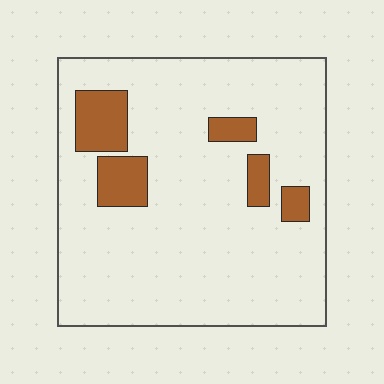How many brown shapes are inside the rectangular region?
5.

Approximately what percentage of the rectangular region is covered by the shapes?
Approximately 15%.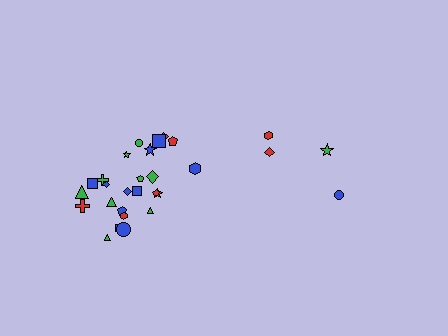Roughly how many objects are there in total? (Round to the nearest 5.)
Roughly 30 objects in total.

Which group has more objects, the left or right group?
The left group.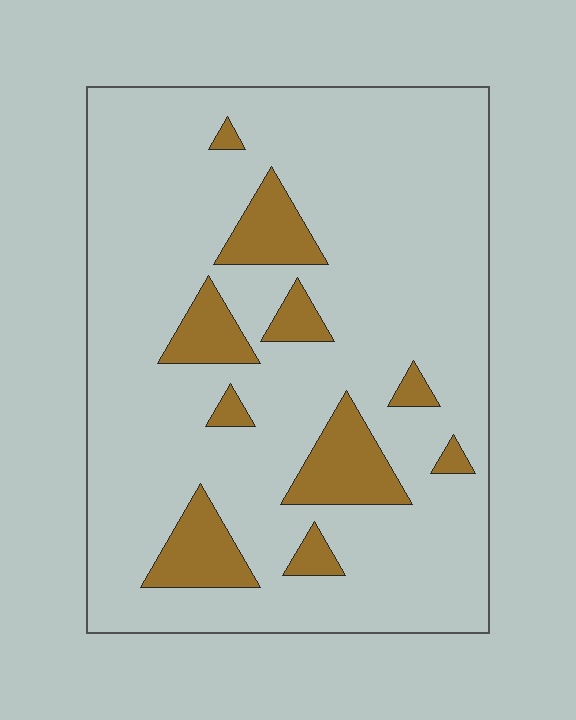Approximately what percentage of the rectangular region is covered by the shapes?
Approximately 15%.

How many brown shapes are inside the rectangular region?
10.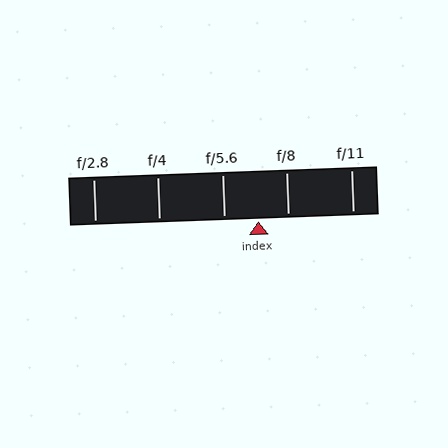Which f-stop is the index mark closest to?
The index mark is closest to f/8.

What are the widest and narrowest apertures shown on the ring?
The widest aperture shown is f/2.8 and the narrowest is f/11.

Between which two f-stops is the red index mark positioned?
The index mark is between f/5.6 and f/8.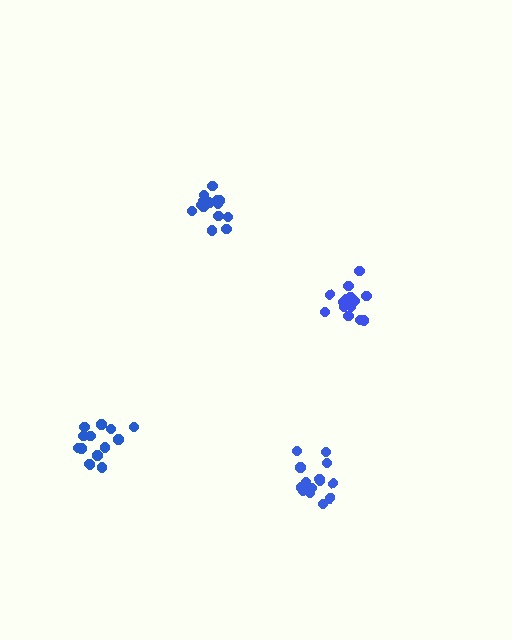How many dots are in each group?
Group 1: 15 dots, Group 2: 15 dots, Group 3: 14 dots, Group 4: 15 dots (59 total).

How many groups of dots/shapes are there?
There are 4 groups.